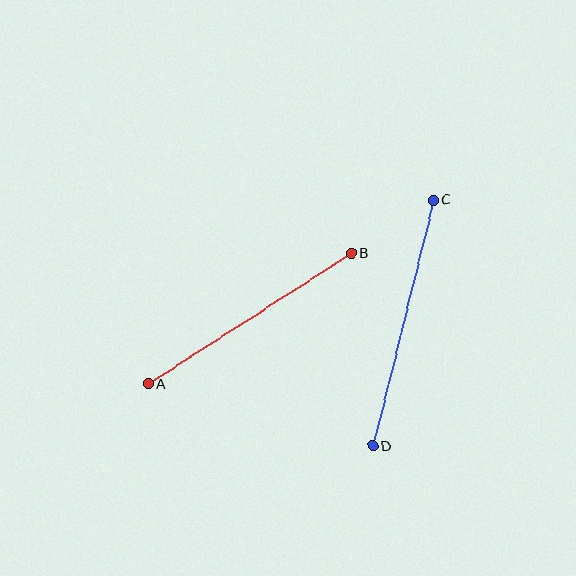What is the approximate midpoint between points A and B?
The midpoint is at approximately (250, 319) pixels.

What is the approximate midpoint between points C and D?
The midpoint is at approximately (403, 323) pixels.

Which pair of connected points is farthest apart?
Points C and D are farthest apart.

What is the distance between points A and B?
The distance is approximately 241 pixels.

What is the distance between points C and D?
The distance is approximately 254 pixels.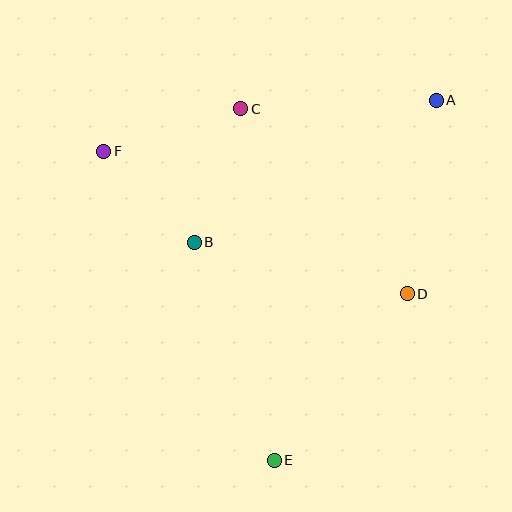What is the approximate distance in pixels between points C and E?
The distance between C and E is approximately 353 pixels.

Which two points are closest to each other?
Points B and F are closest to each other.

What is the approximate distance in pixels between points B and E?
The distance between B and E is approximately 233 pixels.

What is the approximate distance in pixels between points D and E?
The distance between D and E is approximately 213 pixels.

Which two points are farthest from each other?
Points A and E are farthest from each other.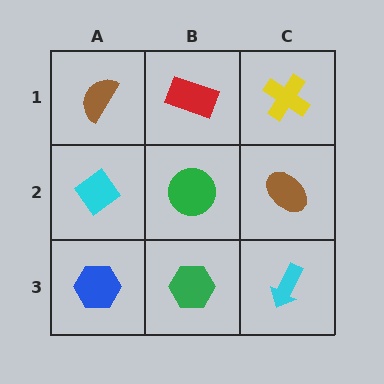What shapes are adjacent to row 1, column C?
A brown ellipse (row 2, column C), a red rectangle (row 1, column B).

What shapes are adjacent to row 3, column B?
A green circle (row 2, column B), a blue hexagon (row 3, column A), a cyan arrow (row 3, column C).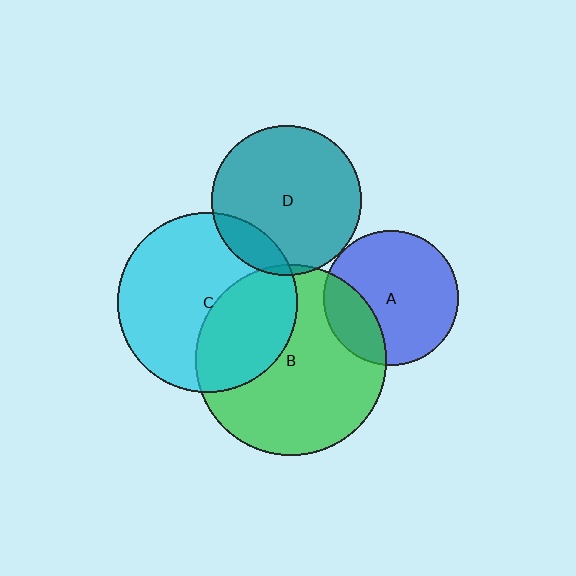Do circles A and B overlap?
Yes.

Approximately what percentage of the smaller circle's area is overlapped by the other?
Approximately 25%.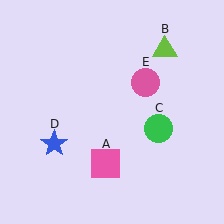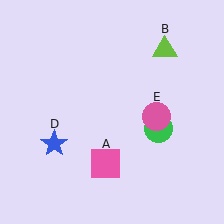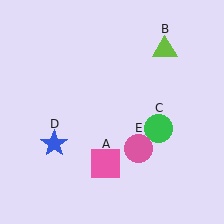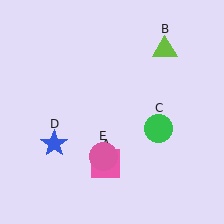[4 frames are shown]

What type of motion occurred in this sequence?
The pink circle (object E) rotated clockwise around the center of the scene.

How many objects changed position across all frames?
1 object changed position: pink circle (object E).